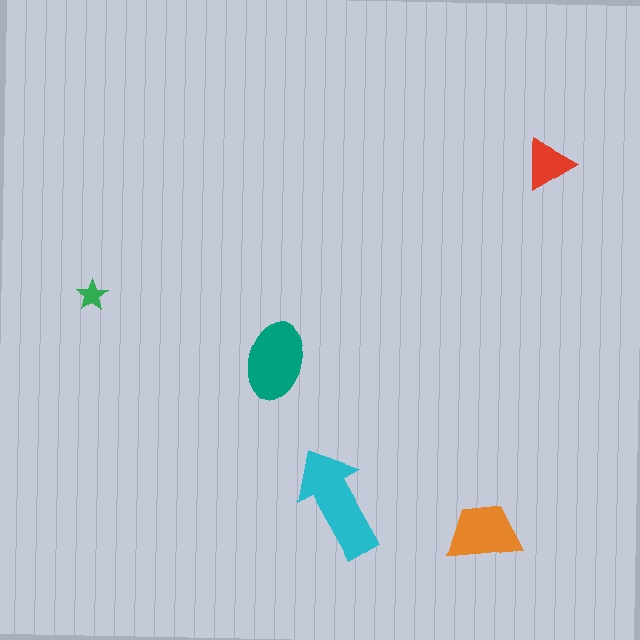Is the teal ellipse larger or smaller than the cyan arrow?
Smaller.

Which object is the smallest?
The green star.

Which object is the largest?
The cyan arrow.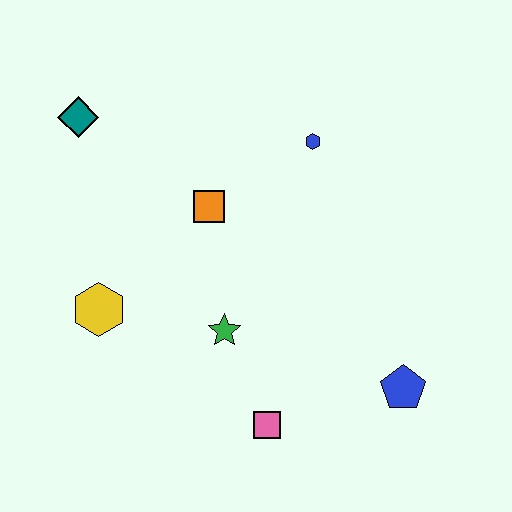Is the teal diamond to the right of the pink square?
No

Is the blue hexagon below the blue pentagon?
No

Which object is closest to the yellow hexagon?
The green star is closest to the yellow hexagon.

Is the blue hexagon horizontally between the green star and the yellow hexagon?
No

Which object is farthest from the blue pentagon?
The teal diamond is farthest from the blue pentagon.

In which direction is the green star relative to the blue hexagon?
The green star is below the blue hexagon.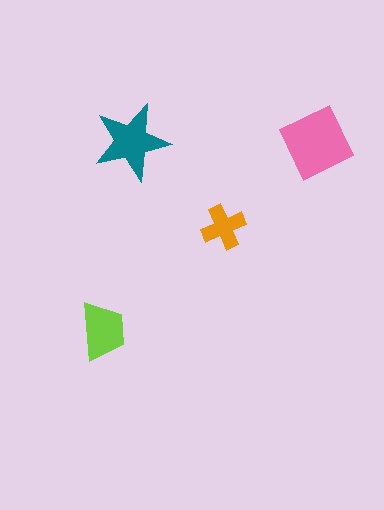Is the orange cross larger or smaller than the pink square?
Smaller.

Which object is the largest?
The pink square.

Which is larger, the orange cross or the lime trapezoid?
The lime trapezoid.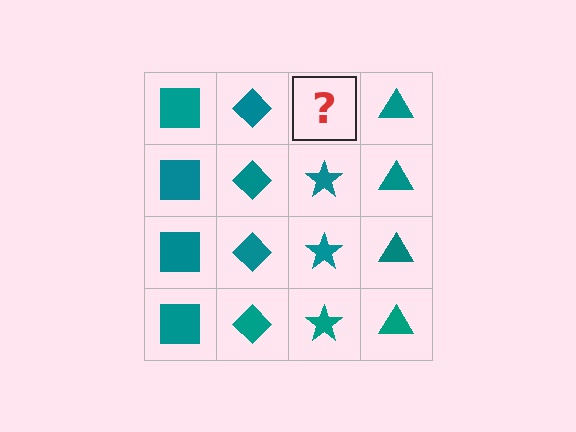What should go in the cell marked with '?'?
The missing cell should contain a teal star.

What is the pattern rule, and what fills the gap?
The rule is that each column has a consistent shape. The gap should be filled with a teal star.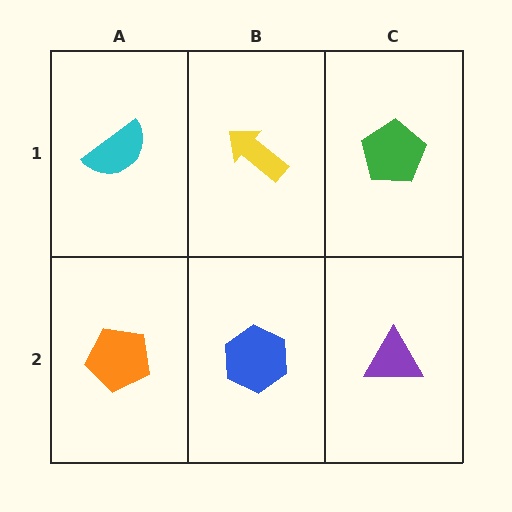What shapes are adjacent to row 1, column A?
An orange pentagon (row 2, column A), a yellow arrow (row 1, column B).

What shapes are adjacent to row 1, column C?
A purple triangle (row 2, column C), a yellow arrow (row 1, column B).